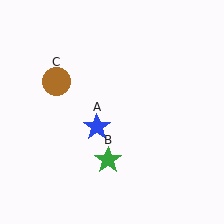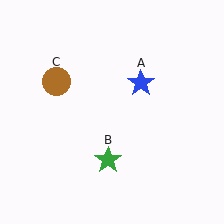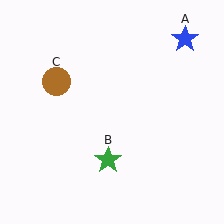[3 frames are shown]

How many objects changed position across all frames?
1 object changed position: blue star (object A).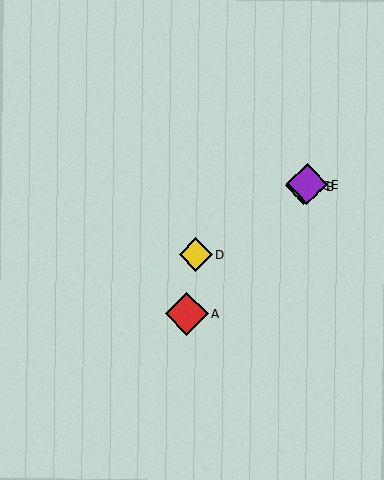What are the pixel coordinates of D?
Object D is at (196, 255).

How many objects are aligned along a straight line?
4 objects (B, C, D, E) are aligned along a straight line.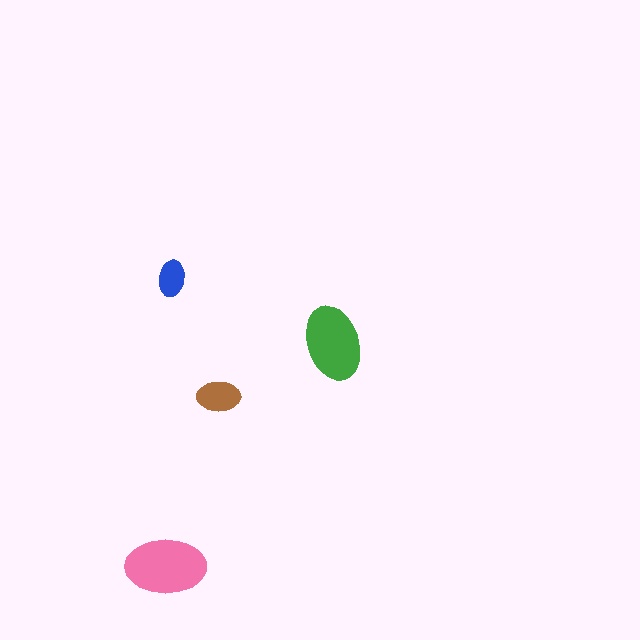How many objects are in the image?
There are 4 objects in the image.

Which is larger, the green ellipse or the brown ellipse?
The green one.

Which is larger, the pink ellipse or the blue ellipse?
The pink one.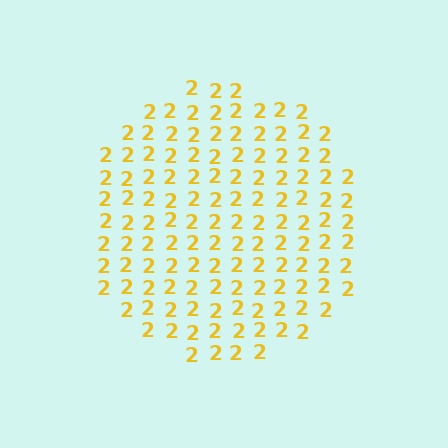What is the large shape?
The large shape is a circle.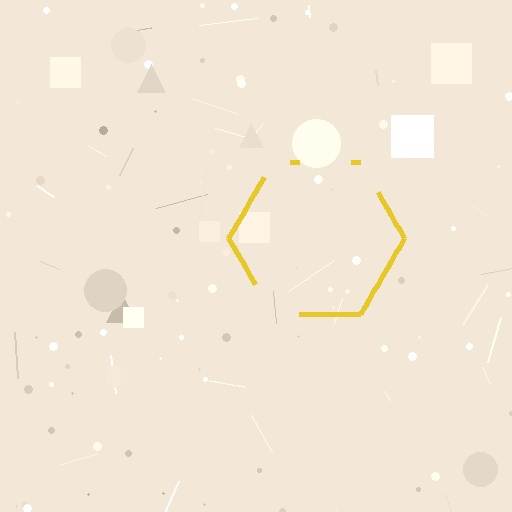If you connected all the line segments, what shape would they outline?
They would outline a hexagon.